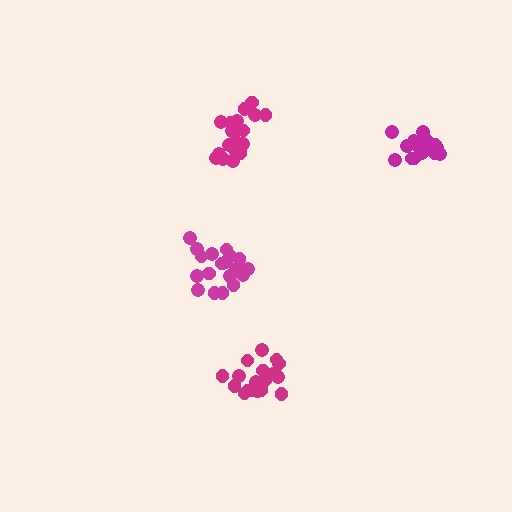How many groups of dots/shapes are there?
There are 4 groups.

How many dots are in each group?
Group 1: 19 dots, Group 2: 19 dots, Group 3: 19 dots, Group 4: 18 dots (75 total).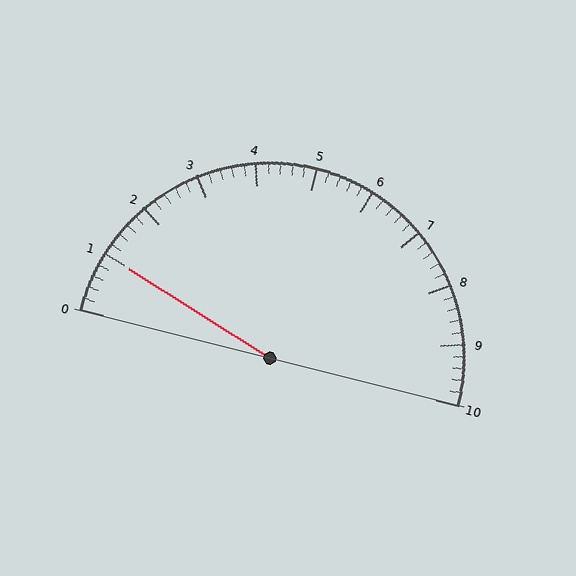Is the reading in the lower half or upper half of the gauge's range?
The reading is in the lower half of the range (0 to 10).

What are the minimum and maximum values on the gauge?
The gauge ranges from 0 to 10.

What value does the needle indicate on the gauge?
The needle indicates approximately 1.0.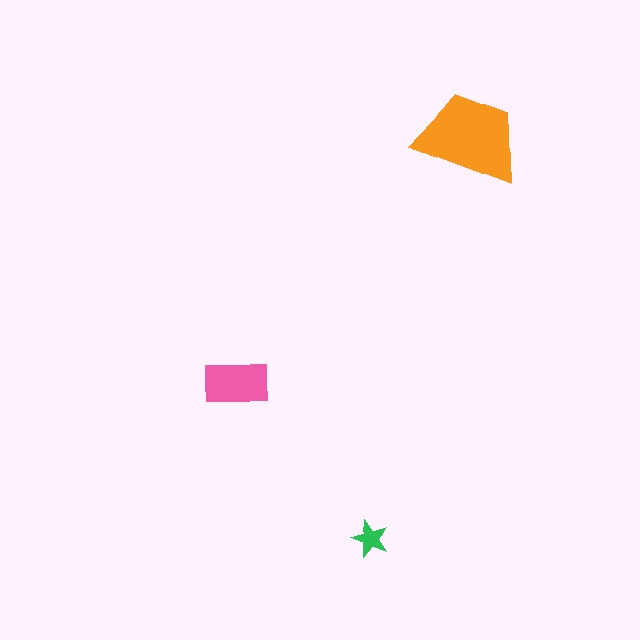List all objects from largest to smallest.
The orange trapezoid, the pink rectangle, the green star.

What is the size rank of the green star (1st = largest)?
3rd.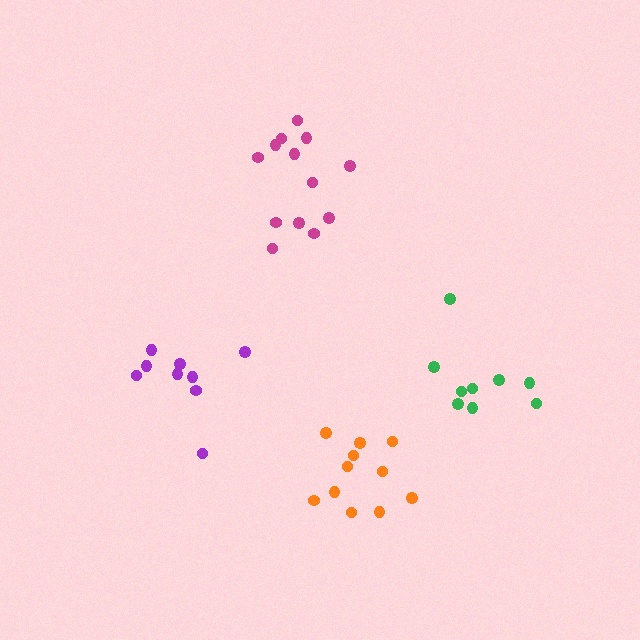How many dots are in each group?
Group 1: 9 dots, Group 2: 9 dots, Group 3: 11 dots, Group 4: 13 dots (42 total).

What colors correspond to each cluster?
The clusters are colored: purple, green, orange, magenta.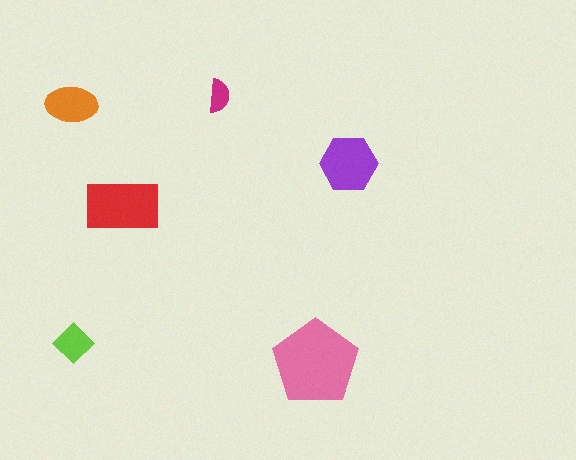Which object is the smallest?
The magenta semicircle.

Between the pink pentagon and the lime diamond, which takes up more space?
The pink pentagon.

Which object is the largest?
The pink pentagon.